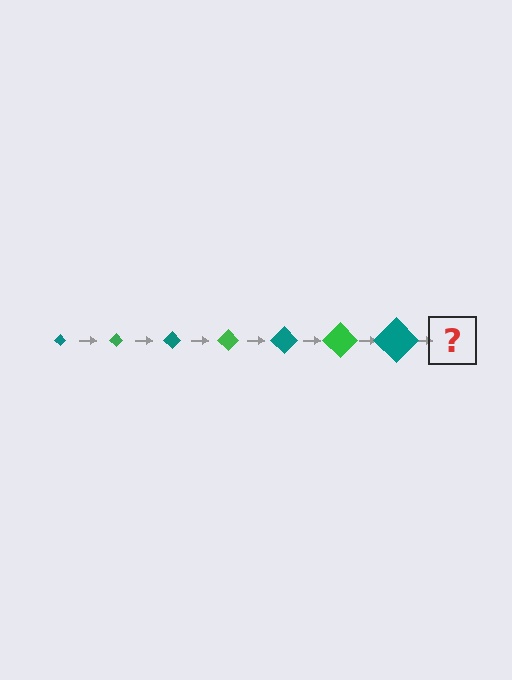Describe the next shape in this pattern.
It should be a green diamond, larger than the previous one.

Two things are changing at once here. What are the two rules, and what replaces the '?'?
The two rules are that the diamond grows larger each step and the color cycles through teal and green. The '?' should be a green diamond, larger than the previous one.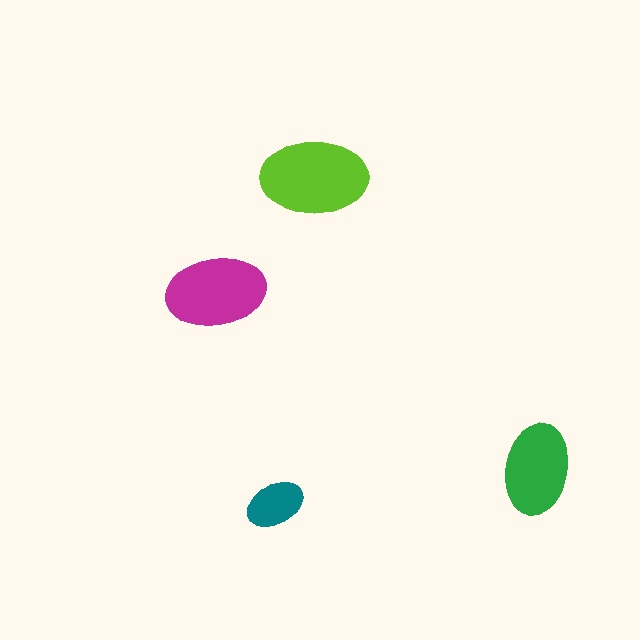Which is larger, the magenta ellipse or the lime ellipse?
The lime one.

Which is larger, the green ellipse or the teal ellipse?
The green one.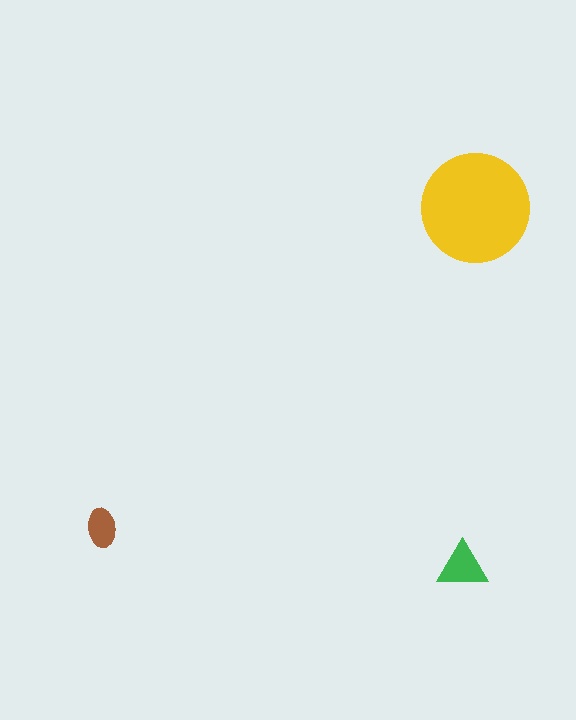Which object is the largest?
The yellow circle.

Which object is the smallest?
The brown ellipse.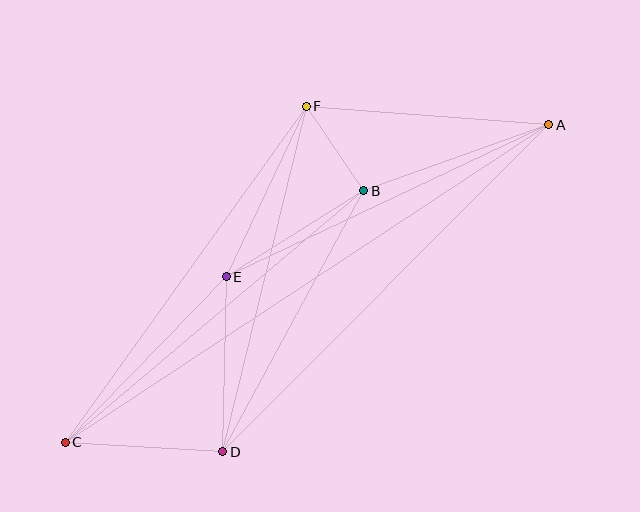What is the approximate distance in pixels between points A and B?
The distance between A and B is approximately 196 pixels.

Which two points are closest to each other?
Points B and F are closest to each other.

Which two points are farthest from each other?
Points A and C are farthest from each other.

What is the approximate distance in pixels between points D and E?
The distance between D and E is approximately 175 pixels.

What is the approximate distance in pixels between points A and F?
The distance between A and F is approximately 243 pixels.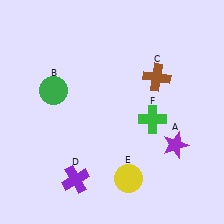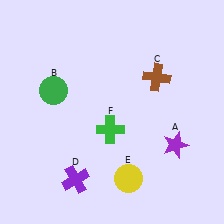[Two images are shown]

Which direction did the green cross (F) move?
The green cross (F) moved left.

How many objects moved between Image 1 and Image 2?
1 object moved between the two images.